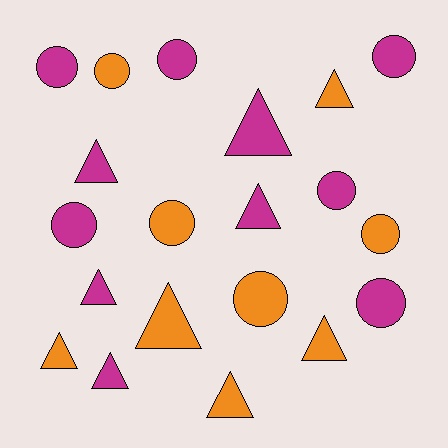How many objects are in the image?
There are 20 objects.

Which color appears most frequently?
Magenta, with 11 objects.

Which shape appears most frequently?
Triangle, with 10 objects.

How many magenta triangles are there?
There are 5 magenta triangles.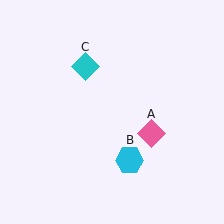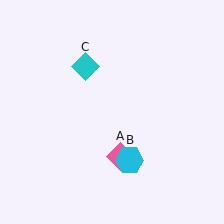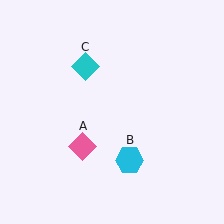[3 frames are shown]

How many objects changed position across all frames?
1 object changed position: pink diamond (object A).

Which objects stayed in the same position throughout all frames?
Cyan hexagon (object B) and cyan diamond (object C) remained stationary.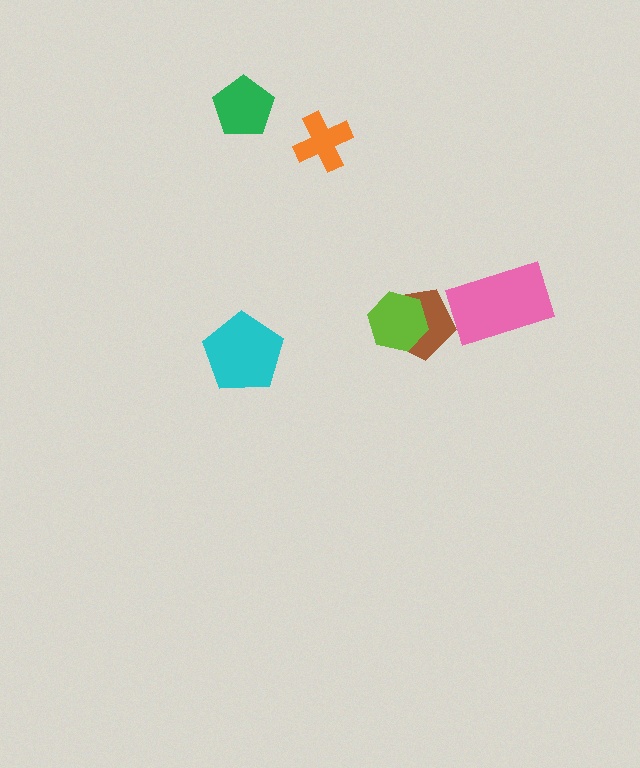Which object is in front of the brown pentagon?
The lime hexagon is in front of the brown pentagon.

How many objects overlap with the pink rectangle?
0 objects overlap with the pink rectangle.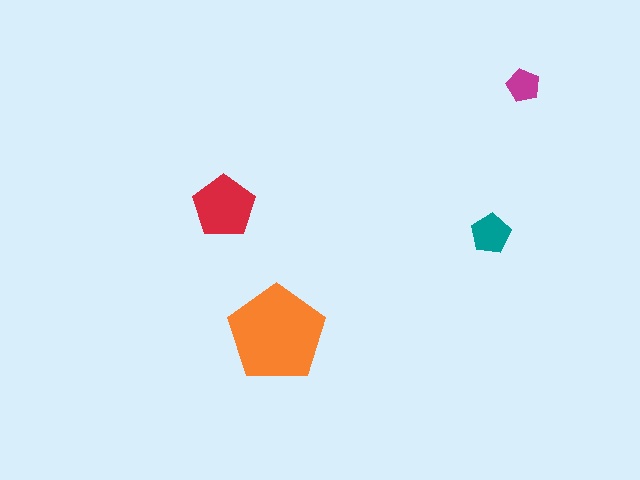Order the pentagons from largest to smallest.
the orange one, the red one, the teal one, the magenta one.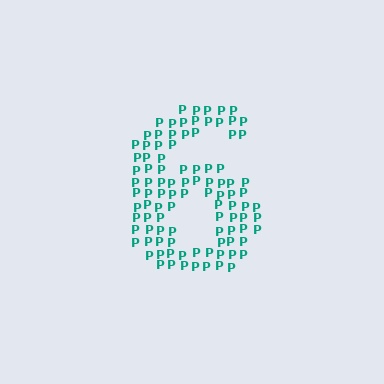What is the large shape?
The large shape is the digit 6.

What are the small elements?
The small elements are letter P's.